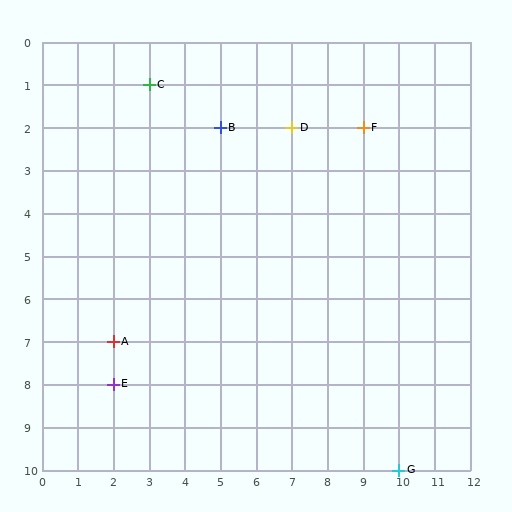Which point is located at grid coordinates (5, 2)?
Point B is at (5, 2).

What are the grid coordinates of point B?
Point B is at grid coordinates (5, 2).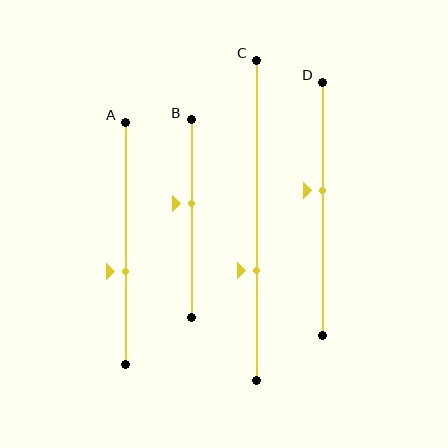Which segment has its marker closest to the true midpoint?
Segment D has its marker closest to the true midpoint.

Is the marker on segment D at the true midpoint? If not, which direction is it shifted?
No, the marker on segment D is shifted upward by about 7% of the segment length.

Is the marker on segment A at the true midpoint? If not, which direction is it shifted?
No, the marker on segment A is shifted downward by about 12% of the segment length.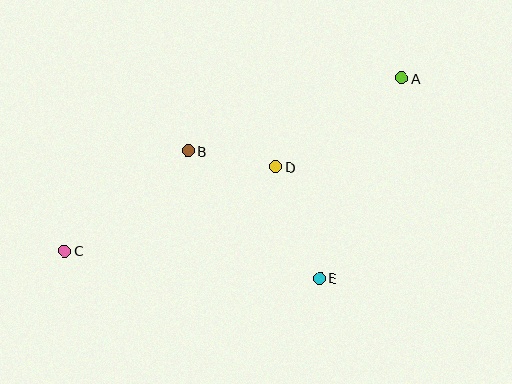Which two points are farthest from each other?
Points A and C are farthest from each other.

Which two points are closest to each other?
Points B and D are closest to each other.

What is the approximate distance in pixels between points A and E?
The distance between A and E is approximately 216 pixels.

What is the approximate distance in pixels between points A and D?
The distance between A and D is approximately 154 pixels.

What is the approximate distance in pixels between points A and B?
The distance between A and B is approximately 226 pixels.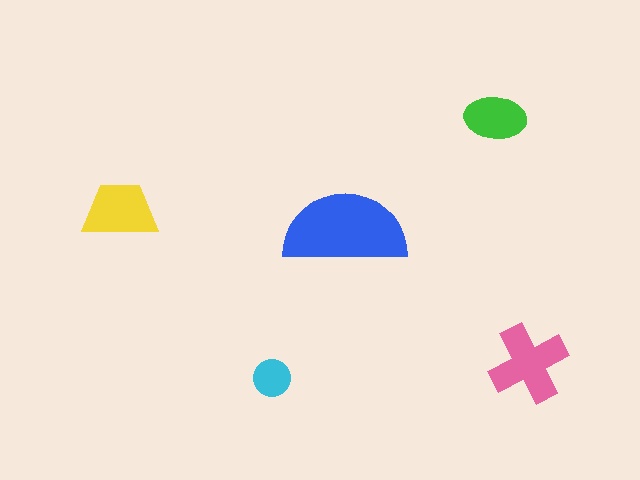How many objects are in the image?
There are 5 objects in the image.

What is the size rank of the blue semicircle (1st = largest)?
1st.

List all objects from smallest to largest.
The cyan circle, the green ellipse, the yellow trapezoid, the pink cross, the blue semicircle.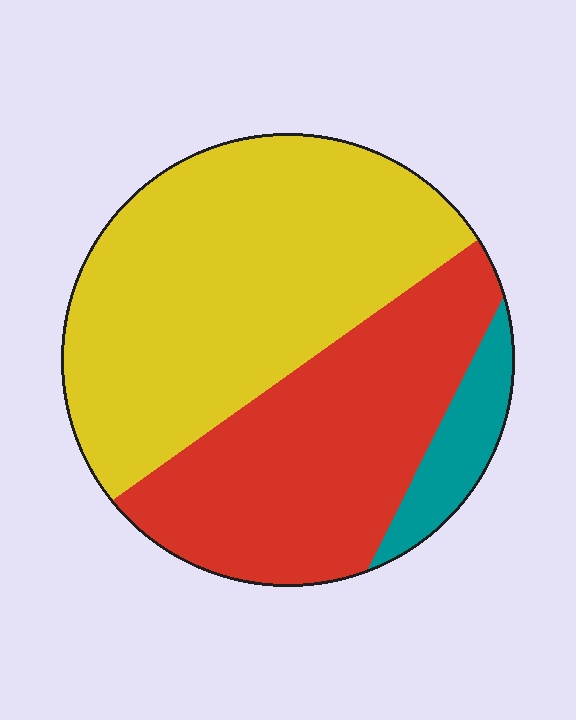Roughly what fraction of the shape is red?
Red takes up about three eighths (3/8) of the shape.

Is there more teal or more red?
Red.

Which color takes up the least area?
Teal, at roughly 10%.